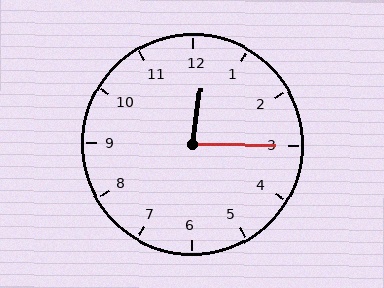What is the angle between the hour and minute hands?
Approximately 82 degrees.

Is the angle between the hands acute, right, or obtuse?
It is acute.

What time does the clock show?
12:15.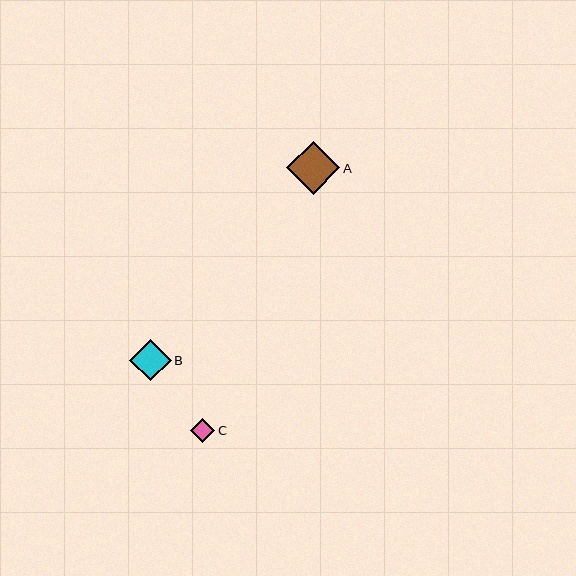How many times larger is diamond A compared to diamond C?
Diamond A is approximately 2.2 times the size of diamond C.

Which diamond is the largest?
Diamond A is the largest with a size of approximately 53 pixels.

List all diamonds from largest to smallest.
From largest to smallest: A, B, C.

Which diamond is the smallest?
Diamond C is the smallest with a size of approximately 24 pixels.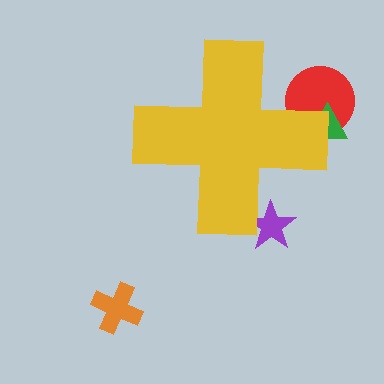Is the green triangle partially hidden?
Yes, the green triangle is partially hidden behind the yellow cross.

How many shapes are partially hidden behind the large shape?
3 shapes are partially hidden.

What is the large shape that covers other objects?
A yellow cross.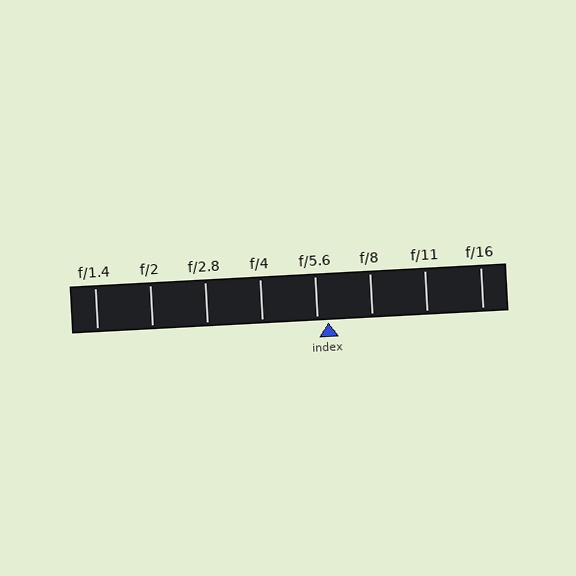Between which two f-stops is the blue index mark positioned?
The index mark is between f/5.6 and f/8.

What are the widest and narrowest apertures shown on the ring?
The widest aperture shown is f/1.4 and the narrowest is f/16.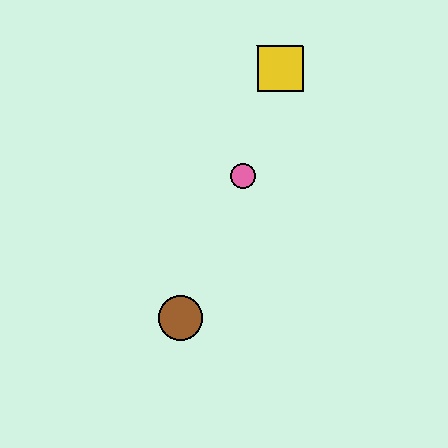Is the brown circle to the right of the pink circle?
No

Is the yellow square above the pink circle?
Yes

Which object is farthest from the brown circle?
The yellow square is farthest from the brown circle.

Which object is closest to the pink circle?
The yellow square is closest to the pink circle.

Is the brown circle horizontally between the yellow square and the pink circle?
No